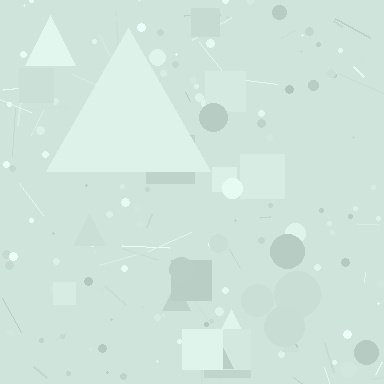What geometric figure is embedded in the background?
A triangle is embedded in the background.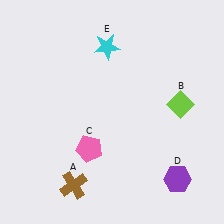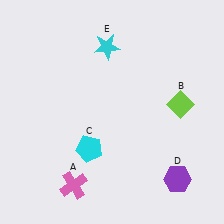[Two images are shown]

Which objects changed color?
A changed from brown to pink. C changed from pink to cyan.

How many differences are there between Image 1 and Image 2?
There are 2 differences between the two images.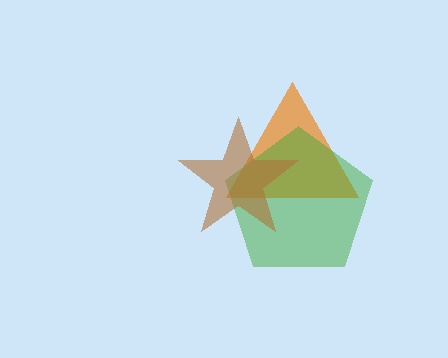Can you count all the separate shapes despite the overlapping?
Yes, there are 3 separate shapes.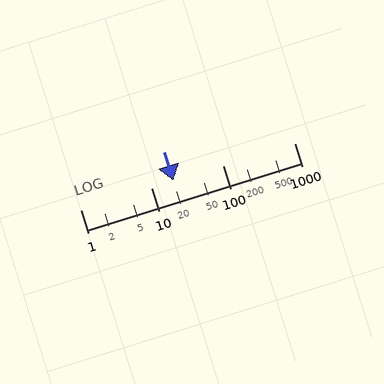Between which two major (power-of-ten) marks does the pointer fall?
The pointer is between 10 and 100.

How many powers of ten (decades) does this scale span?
The scale spans 3 decades, from 1 to 1000.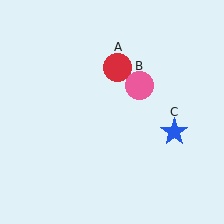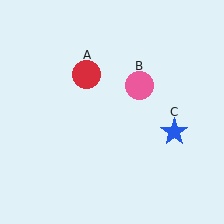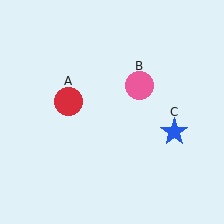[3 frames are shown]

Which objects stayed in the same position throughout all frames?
Pink circle (object B) and blue star (object C) remained stationary.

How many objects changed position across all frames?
1 object changed position: red circle (object A).